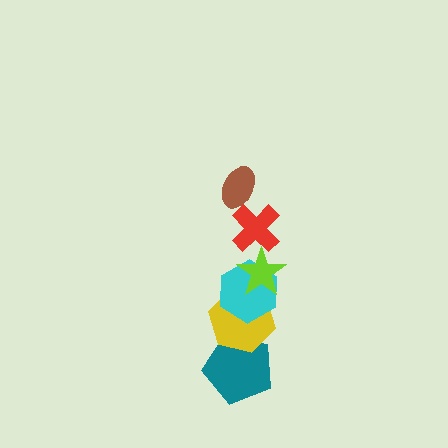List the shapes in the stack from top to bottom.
From top to bottom: the brown ellipse, the red cross, the lime star, the cyan hexagon, the yellow hexagon, the teal pentagon.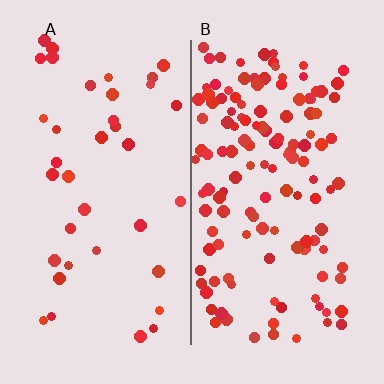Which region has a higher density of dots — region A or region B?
B (the right).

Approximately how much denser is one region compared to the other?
Approximately 3.4× — region B over region A.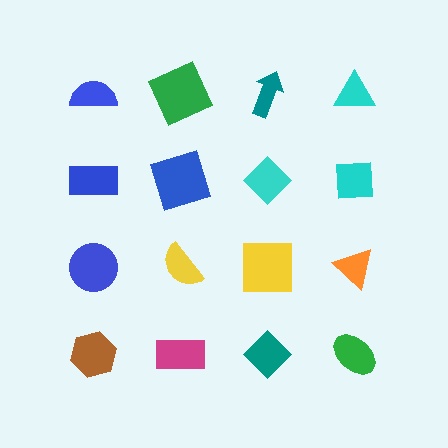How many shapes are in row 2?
4 shapes.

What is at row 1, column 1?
A blue semicircle.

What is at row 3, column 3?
A yellow square.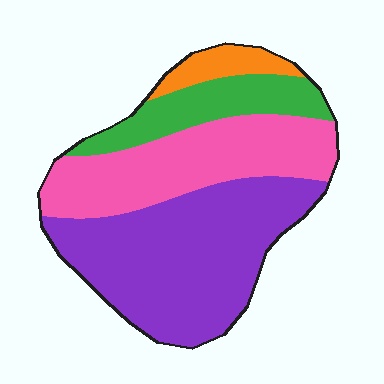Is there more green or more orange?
Green.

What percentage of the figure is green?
Green takes up about one sixth (1/6) of the figure.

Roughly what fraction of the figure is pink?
Pink covers 31% of the figure.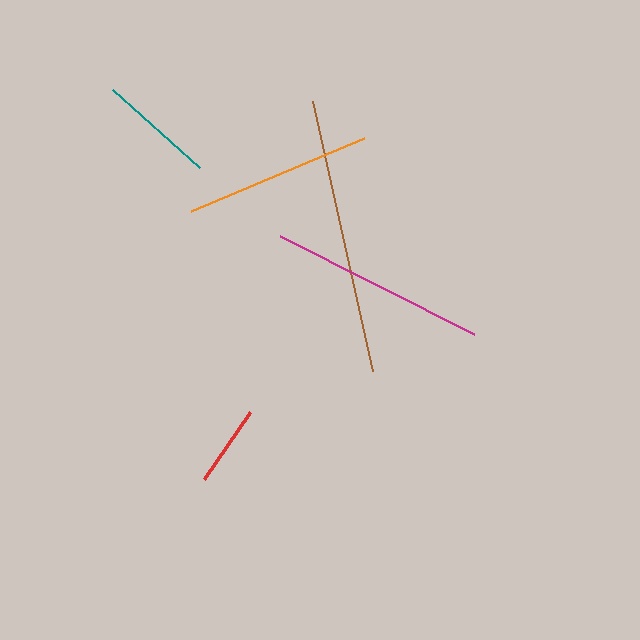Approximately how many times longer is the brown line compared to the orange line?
The brown line is approximately 1.5 times the length of the orange line.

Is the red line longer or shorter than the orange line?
The orange line is longer than the red line.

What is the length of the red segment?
The red segment is approximately 81 pixels long.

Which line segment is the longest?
The brown line is the longest at approximately 276 pixels.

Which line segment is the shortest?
The red line is the shortest at approximately 81 pixels.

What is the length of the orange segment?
The orange segment is approximately 187 pixels long.